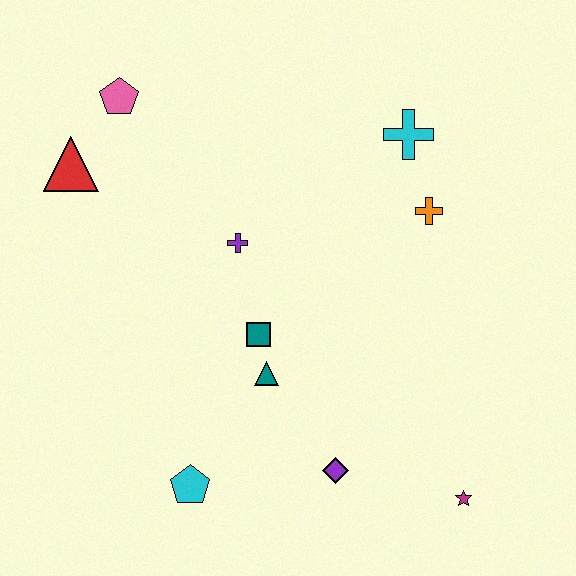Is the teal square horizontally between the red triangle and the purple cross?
No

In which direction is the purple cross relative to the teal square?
The purple cross is above the teal square.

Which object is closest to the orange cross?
The cyan cross is closest to the orange cross.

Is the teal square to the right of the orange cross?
No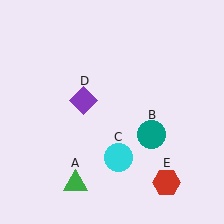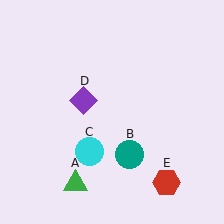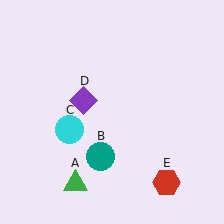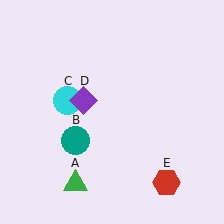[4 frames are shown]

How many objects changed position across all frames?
2 objects changed position: teal circle (object B), cyan circle (object C).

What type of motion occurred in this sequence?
The teal circle (object B), cyan circle (object C) rotated clockwise around the center of the scene.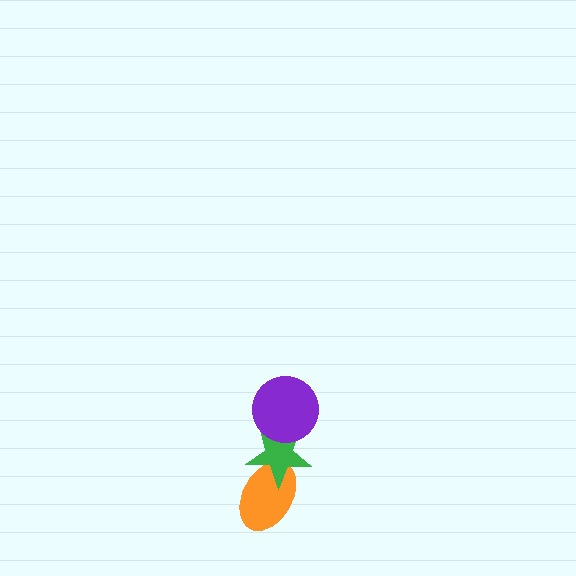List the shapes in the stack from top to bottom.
From top to bottom: the purple circle, the green star, the orange ellipse.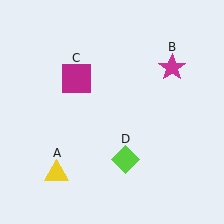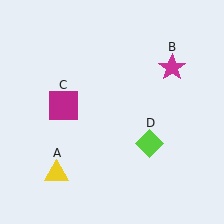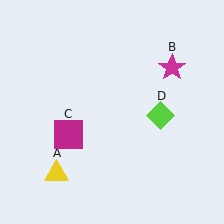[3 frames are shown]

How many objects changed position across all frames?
2 objects changed position: magenta square (object C), lime diamond (object D).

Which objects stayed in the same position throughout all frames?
Yellow triangle (object A) and magenta star (object B) remained stationary.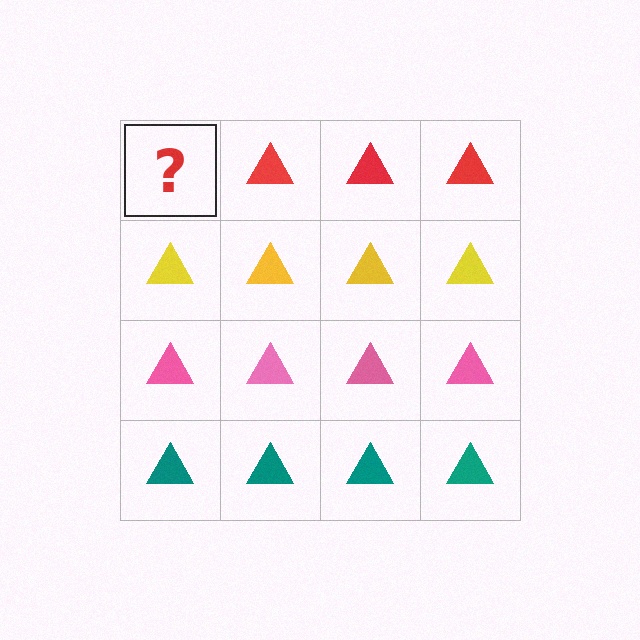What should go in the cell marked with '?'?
The missing cell should contain a red triangle.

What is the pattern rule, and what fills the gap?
The rule is that each row has a consistent color. The gap should be filled with a red triangle.